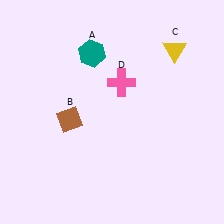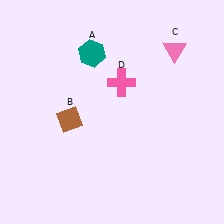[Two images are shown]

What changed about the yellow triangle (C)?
In Image 1, C is yellow. In Image 2, it changed to pink.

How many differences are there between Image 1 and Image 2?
There is 1 difference between the two images.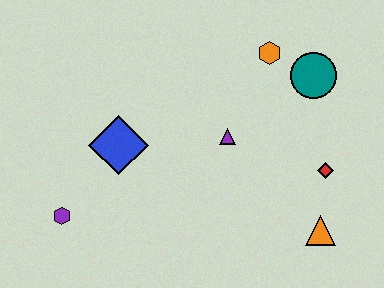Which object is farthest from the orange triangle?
The purple hexagon is farthest from the orange triangle.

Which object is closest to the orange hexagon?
The teal circle is closest to the orange hexagon.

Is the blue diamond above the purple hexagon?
Yes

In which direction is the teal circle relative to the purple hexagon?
The teal circle is to the right of the purple hexagon.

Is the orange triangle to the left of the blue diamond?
No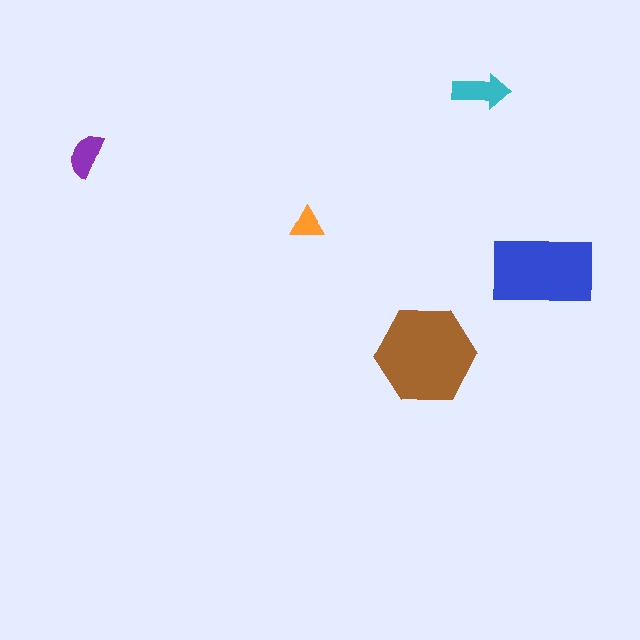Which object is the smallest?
The orange triangle.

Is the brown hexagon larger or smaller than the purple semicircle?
Larger.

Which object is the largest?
The brown hexagon.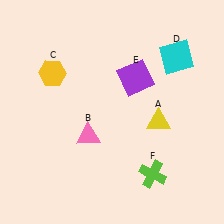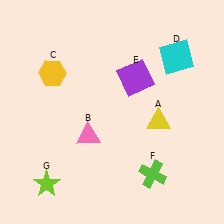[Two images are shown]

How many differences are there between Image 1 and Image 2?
There is 1 difference between the two images.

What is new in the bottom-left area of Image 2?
A lime star (G) was added in the bottom-left area of Image 2.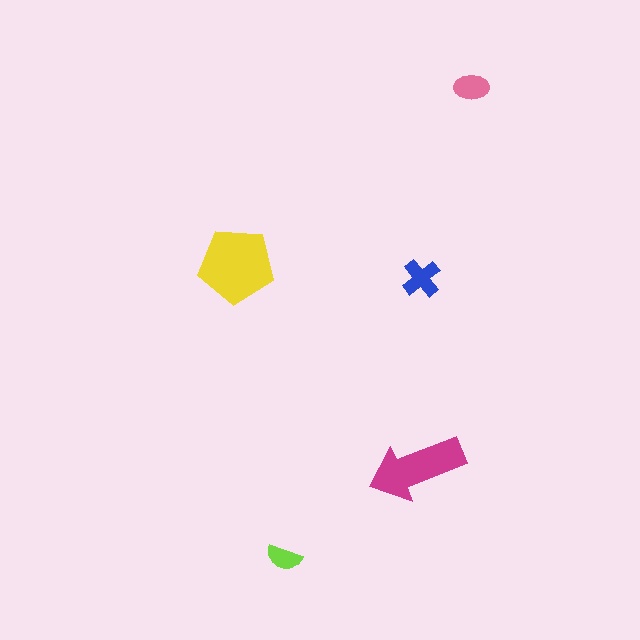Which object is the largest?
The yellow pentagon.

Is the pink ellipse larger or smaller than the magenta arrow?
Smaller.